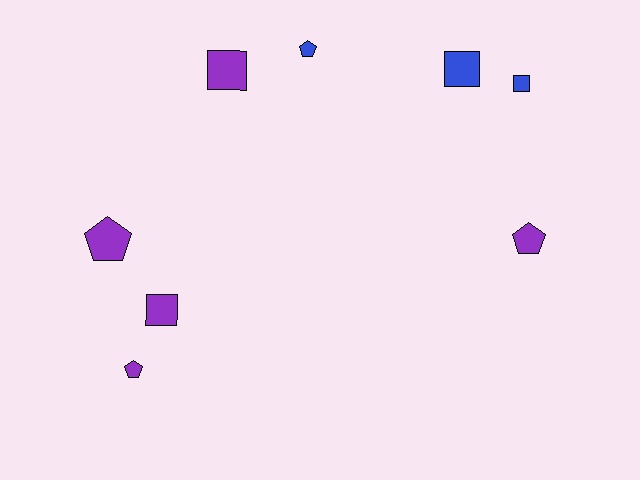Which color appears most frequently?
Purple, with 5 objects.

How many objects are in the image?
There are 8 objects.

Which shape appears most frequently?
Square, with 4 objects.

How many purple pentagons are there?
There are 3 purple pentagons.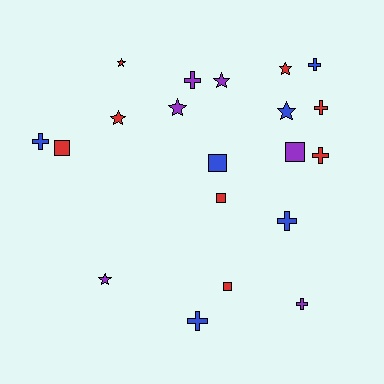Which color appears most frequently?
Red, with 8 objects.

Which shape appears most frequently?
Cross, with 8 objects.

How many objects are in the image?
There are 20 objects.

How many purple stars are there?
There are 3 purple stars.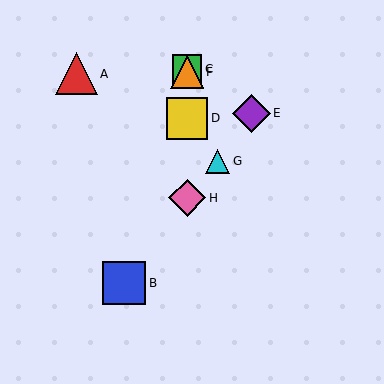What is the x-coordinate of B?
Object B is at x≈124.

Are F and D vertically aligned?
Yes, both are at x≈187.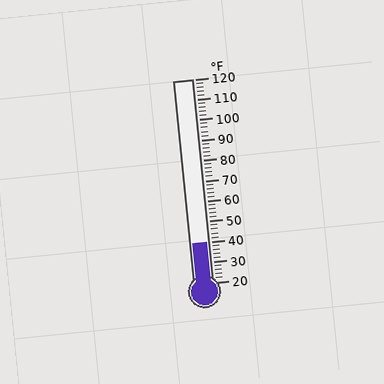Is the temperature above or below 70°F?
The temperature is below 70°F.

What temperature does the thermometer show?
The thermometer shows approximately 40°F.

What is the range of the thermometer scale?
The thermometer scale ranges from 20°F to 120°F.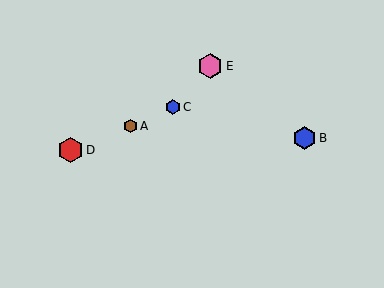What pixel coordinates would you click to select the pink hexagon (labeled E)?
Click at (210, 66) to select the pink hexagon E.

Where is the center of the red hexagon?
The center of the red hexagon is at (70, 150).